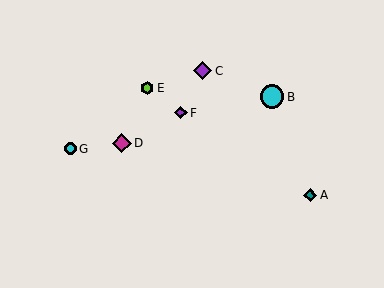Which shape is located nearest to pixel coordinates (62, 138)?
The cyan circle (labeled G) at (70, 149) is nearest to that location.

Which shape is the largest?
The cyan circle (labeled B) is the largest.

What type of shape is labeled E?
Shape E is a lime hexagon.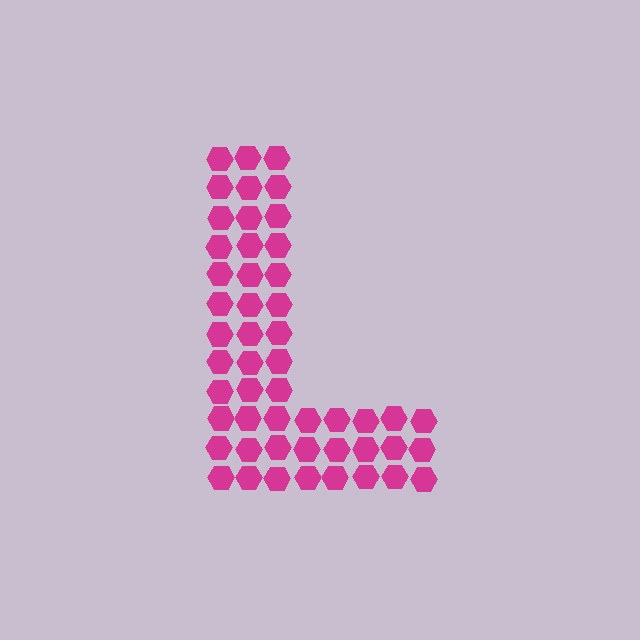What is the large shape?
The large shape is the letter L.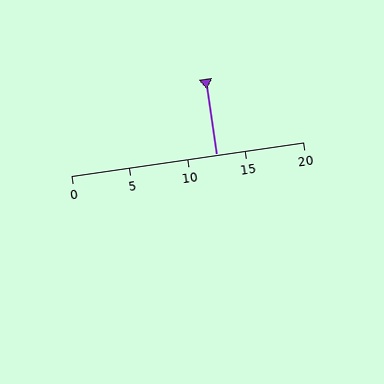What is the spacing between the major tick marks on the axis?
The major ticks are spaced 5 apart.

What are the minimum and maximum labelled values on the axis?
The axis runs from 0 to 20.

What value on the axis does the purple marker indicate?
The marker indicates approximately 12.5.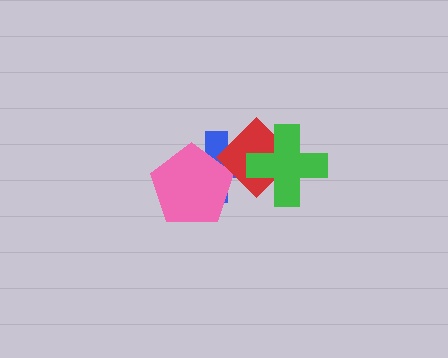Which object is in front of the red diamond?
The green cross is in front of the red diamond.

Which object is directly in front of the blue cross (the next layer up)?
The pink pentagon is directly in front of the blue cross.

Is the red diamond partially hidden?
Yes, it is partially covered by another shape.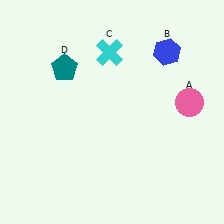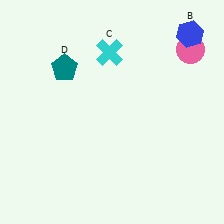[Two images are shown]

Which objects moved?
The objects that moved are: the pink circle (A), the blue hexagon (B).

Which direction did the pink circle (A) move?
The pink circle (A) moved up.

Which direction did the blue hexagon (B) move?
The blue hexagon (B) moved right.